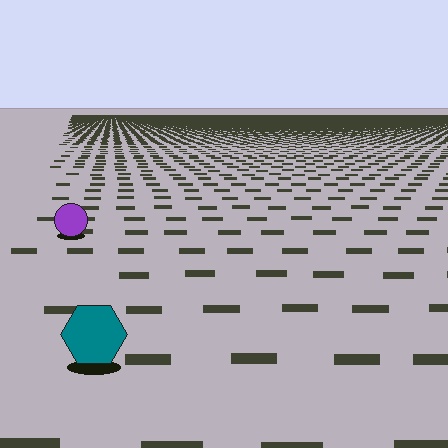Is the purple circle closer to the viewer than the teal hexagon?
No. The teal hexagon is closer — you can tell from the texture gradient: the ground texture is coarser near it.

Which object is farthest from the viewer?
The purple circle is farthest from the viewer. It appears smaller and the ground texture around it is denser.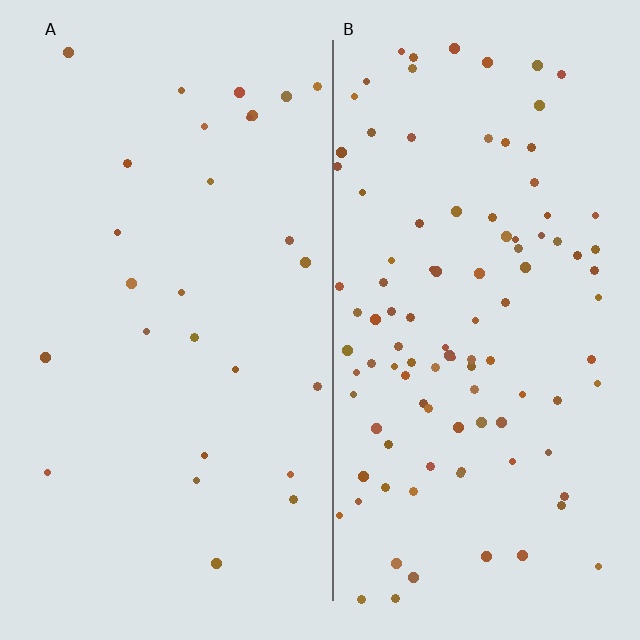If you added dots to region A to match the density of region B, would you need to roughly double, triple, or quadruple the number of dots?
Approximately quadruple.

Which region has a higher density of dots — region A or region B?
B (the right).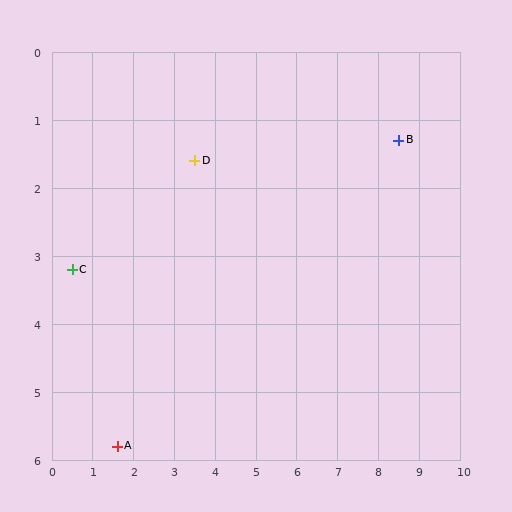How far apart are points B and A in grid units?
Points B and A are about 8.2 grid units apart.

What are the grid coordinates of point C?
Point C is at approximately (0.5, 3.2).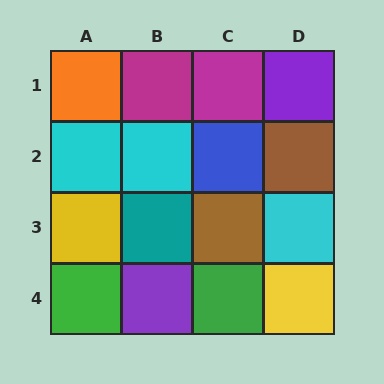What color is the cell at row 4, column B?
Purple.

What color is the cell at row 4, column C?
Green.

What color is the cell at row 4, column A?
Green.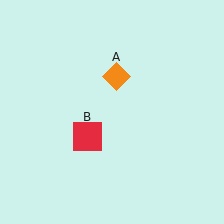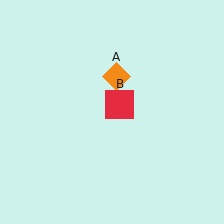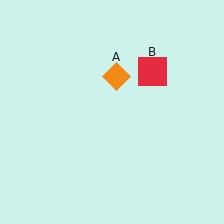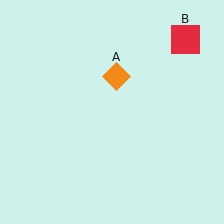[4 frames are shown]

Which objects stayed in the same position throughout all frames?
Orange diamond (object A) remained stationary.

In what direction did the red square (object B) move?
The red square (object B) moved up and to the right.